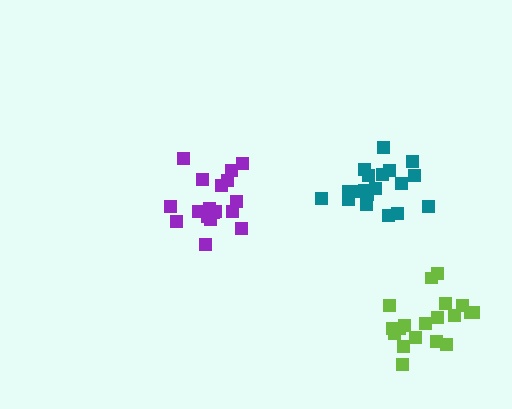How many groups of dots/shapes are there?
There are 3 groups.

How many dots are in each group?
Group 1: 19 dots, Group 2: 18 dots, Group 3: 19 dots (56 total).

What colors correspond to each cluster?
The clusters are colored: teal, purple, lime.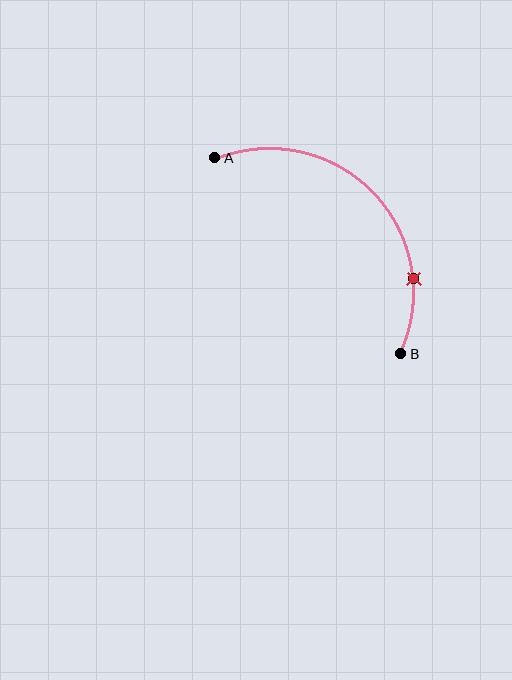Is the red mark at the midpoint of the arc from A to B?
No. The red mark lies on the arc but is closer to endpoint B. The arc midpoint would be at the point on the curve equidistant along the arc from both A and B.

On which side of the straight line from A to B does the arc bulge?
The arc bulges above and to the right of the straight line connecting A and B.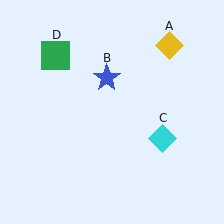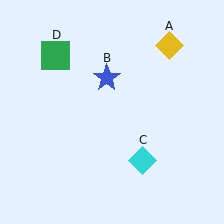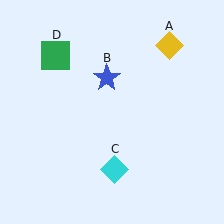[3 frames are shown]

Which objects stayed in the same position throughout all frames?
Yellow diamond (object A) and blue star (object B) and green square (object D) remained stationary.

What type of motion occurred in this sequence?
The cyan diamond (object C) rotated clockwise around the center of the scene.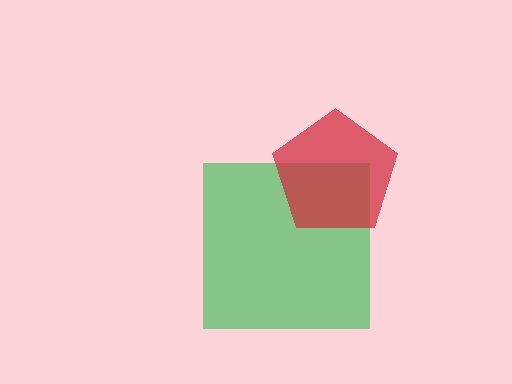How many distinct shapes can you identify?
There are 2 distinct shapes: a green square, a red pentagon.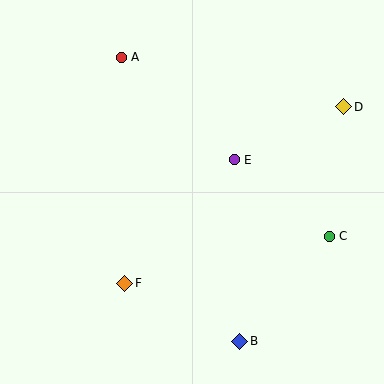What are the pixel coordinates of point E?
Point E is at (234, 160).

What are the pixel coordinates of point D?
Point D is at (344, 107).